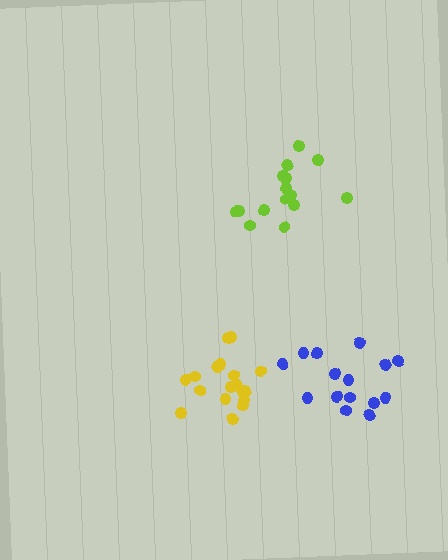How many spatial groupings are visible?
There are 3 spatial groupings.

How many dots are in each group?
Group 1: 15 dots, Group 2: 19 dots, Group 3: 15 dots (49 total).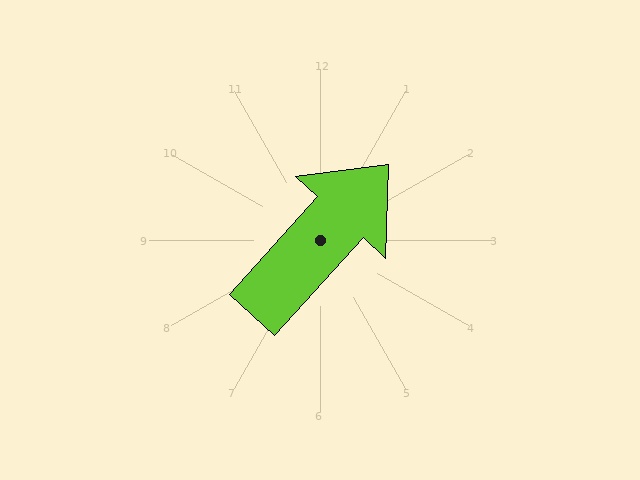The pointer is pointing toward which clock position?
Roughly 1 o'clock.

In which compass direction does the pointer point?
Northeast.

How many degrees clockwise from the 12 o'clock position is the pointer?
Approximately 42 degrees.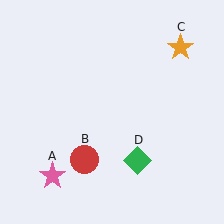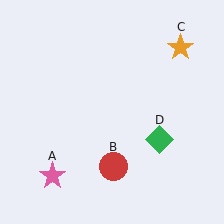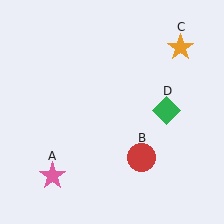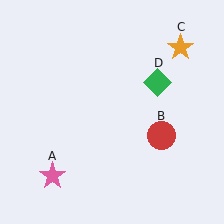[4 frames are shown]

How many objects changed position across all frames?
2 objects changed position: red circle (object B), green diamond (object D).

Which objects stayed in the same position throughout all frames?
Pink star (object A) and orange star (object C) remained stationary.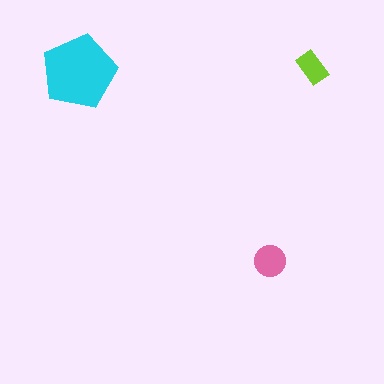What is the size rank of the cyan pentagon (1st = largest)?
1st.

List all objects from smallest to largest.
The lime rectangle, the pink circle, the cyan pentagon.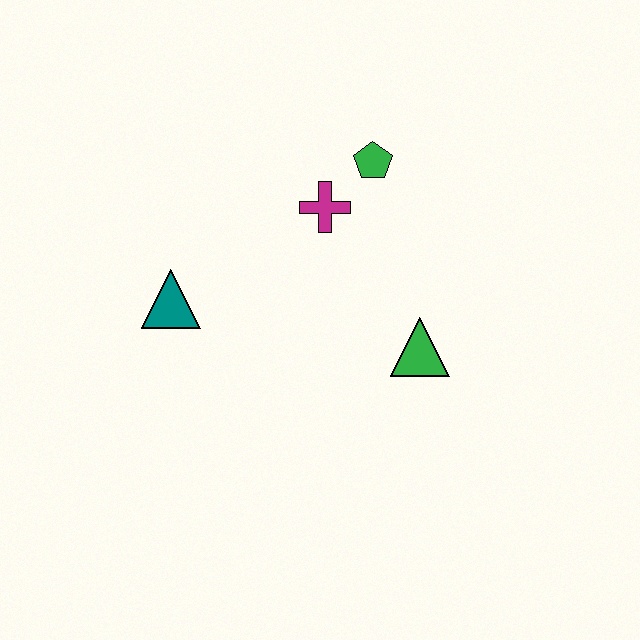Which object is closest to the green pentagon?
The magenta cross is closest to the green pentagon.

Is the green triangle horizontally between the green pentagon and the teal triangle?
No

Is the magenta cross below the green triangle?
No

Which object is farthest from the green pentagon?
The teal triangle is farthest from the green pentagon.